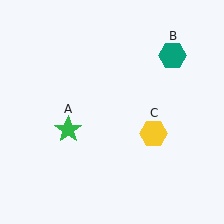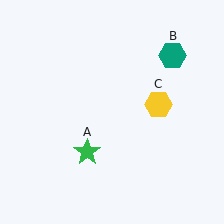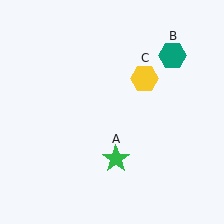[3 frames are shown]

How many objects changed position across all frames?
2 objects changed position: green star (object A), yellow hexagon (object C).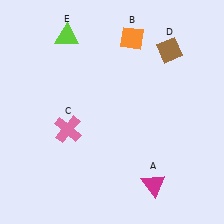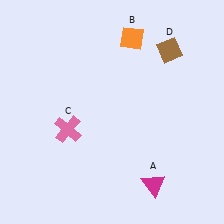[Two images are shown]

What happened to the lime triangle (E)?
The lime triangle (E) was removed in Image 2. It was in the top-left area of Image 1.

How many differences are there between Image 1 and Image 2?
There is 1 difference between the two images.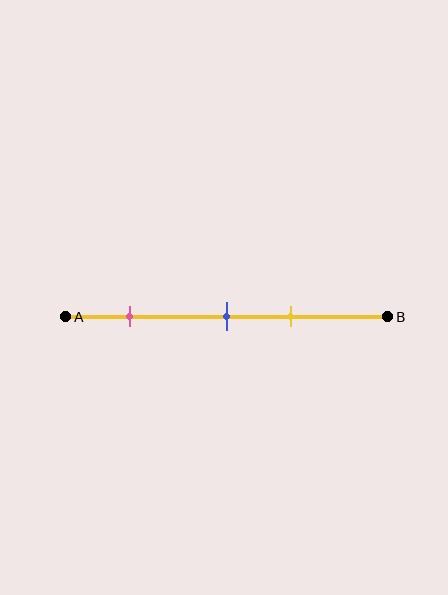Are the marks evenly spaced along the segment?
No, the marks are not evenly spaced.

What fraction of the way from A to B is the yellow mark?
The yellow mark is approximately 70% (0.7) of the way from A to B.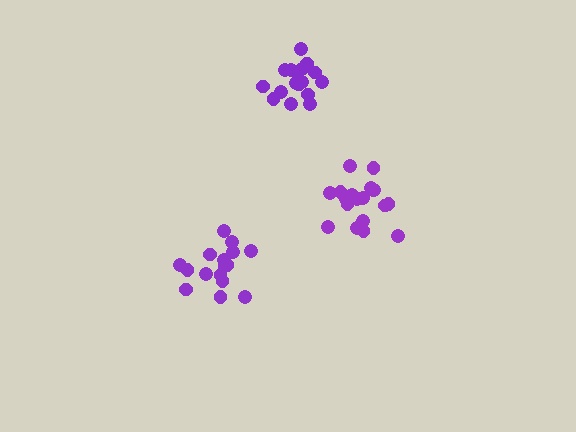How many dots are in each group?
Group 1: 19 dots, Group 2: 17 dots, Group 3: 16 dots (52 total).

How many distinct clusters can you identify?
There are 3 distinct clusters.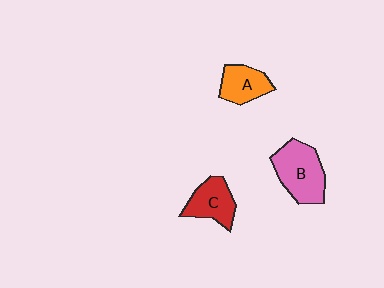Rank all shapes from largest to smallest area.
From largest to smallest: B (pink), C (red), A (orange).